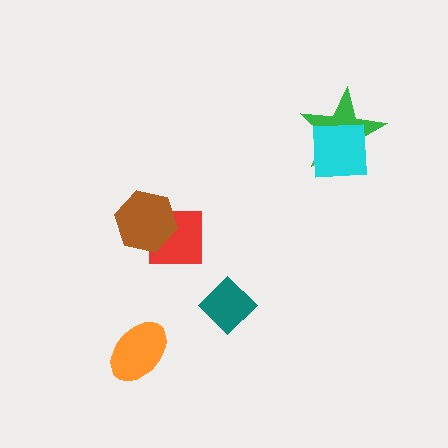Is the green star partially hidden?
Yes, it is partially covered by another shape.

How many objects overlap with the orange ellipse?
0 objects overlap with the orange ellipse.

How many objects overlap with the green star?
1 object overlaps with the green star.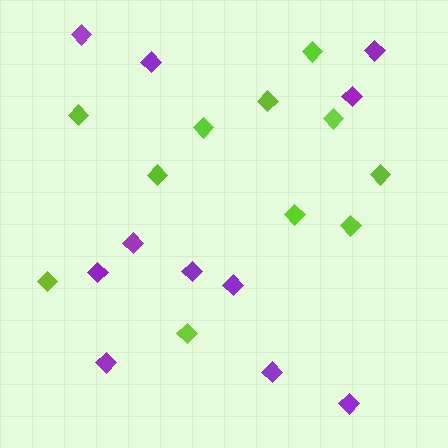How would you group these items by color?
There are 2 groups: one group of purple diamonds (11) and one group of lime diamonds (11).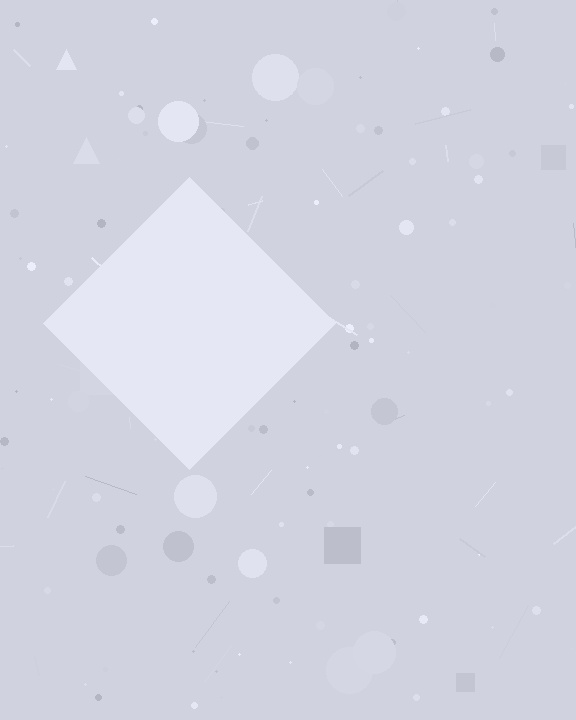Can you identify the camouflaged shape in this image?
The camouflaged shape is a diamond.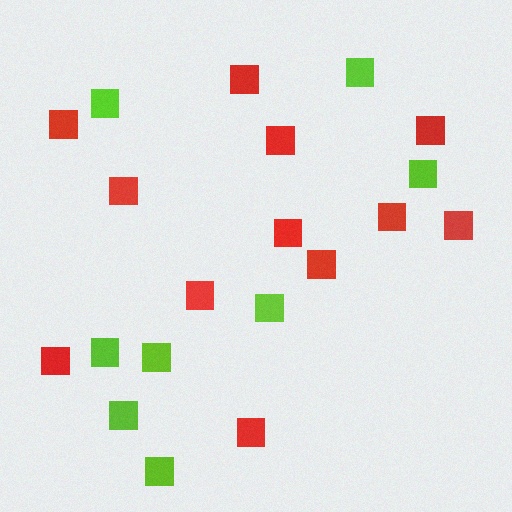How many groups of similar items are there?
There are 2 groups: one group of lime squares (8) and one group of red squares (12).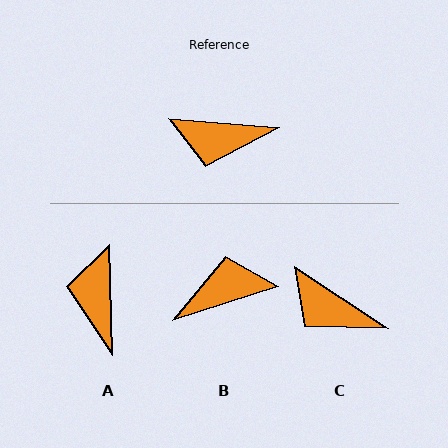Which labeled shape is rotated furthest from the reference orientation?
B, about 158 degrees away.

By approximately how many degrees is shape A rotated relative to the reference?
Approximately 84 degrees clockwise.